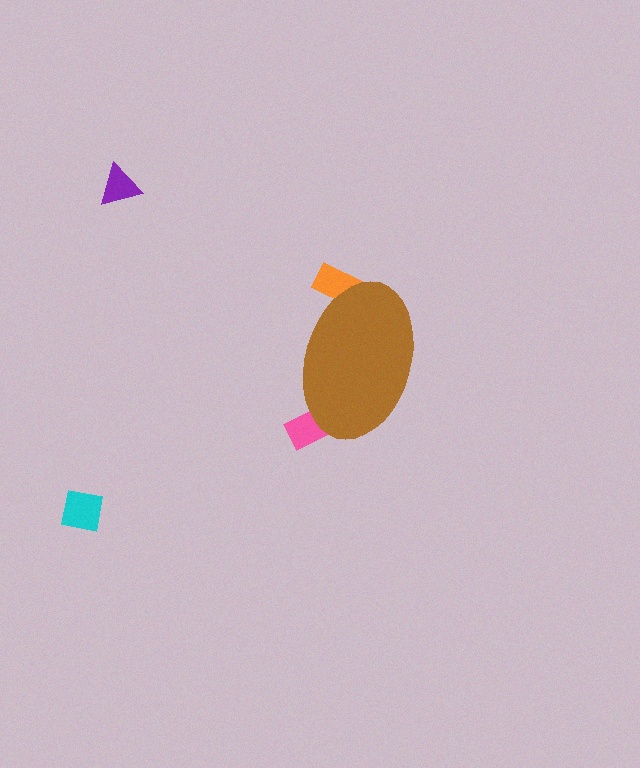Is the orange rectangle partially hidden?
Yes, the orange rectangle is partially hidden behind the brown ellipse.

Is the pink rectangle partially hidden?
Yes, the pink rectangle is partially hidden behind the brown ellipse.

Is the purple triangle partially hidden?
No, the purple triangle is fully visible.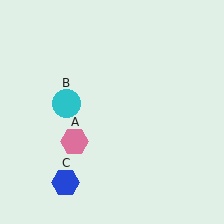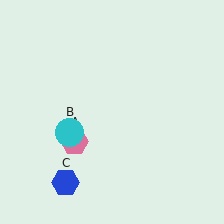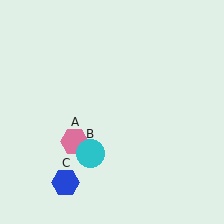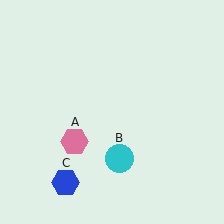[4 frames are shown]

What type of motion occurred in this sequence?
The cyan circle (object B) rotated counterclockwise around the center of the scene.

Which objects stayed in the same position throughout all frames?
Pink hexagon (object A) and blue hexagon (object C) remained stationary.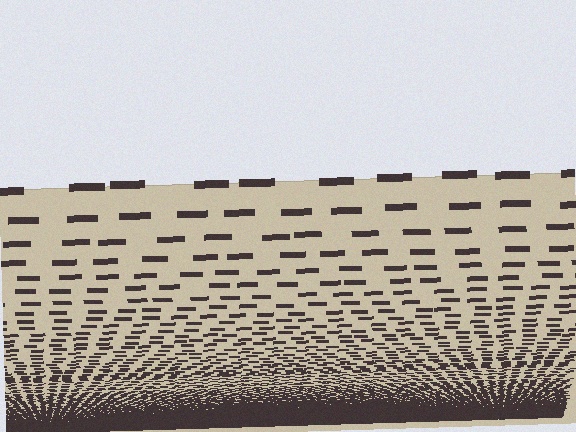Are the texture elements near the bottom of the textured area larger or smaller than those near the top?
Smaller. The gradient is inverted — elements near the bottom are smaller and denser.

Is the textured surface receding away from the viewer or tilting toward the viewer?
The surface appears to tilt toward the viewer. Texture elements get larger and sparser toward the top.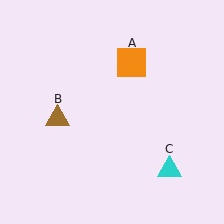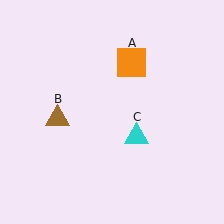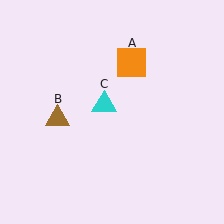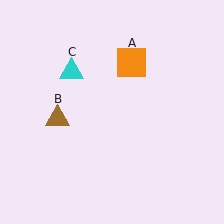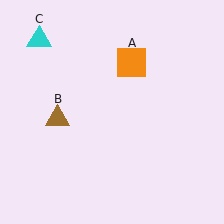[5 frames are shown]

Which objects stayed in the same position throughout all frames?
Orange square (object A) and brown triangle (object B) remained stationary.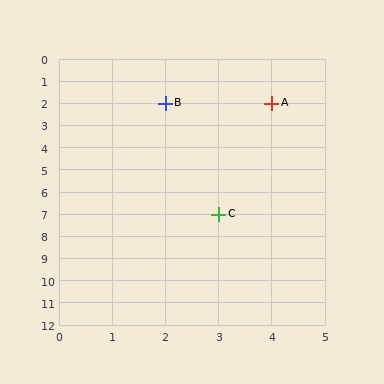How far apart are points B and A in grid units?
Points B and A are 2 columns apart.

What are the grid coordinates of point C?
Point C is at grid coordinates (3, 7).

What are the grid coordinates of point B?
Point B is at grid coordinates (2, 2).